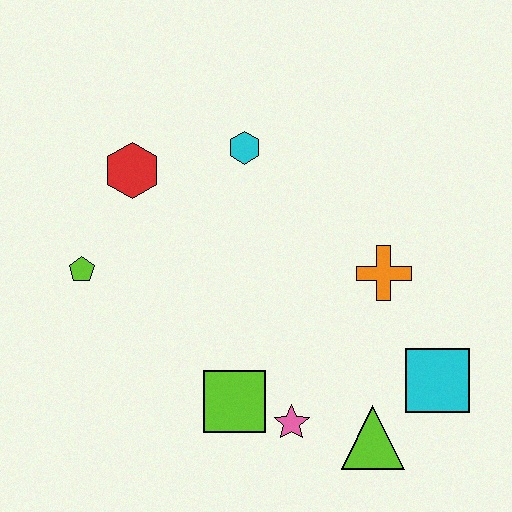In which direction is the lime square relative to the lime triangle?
The lime square is to the left of the lime triangle.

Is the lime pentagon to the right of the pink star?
No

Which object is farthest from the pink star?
The red hexagon is farthest from the pink star.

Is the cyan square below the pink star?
No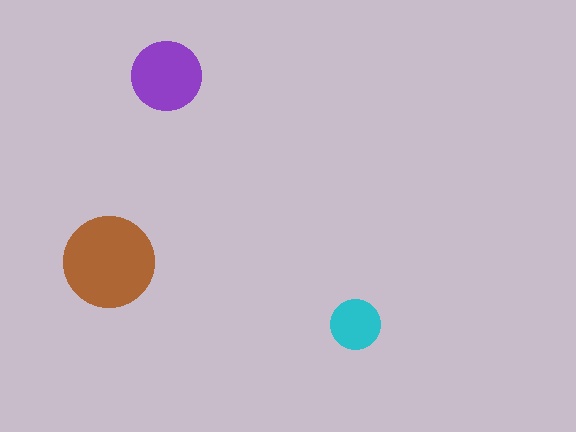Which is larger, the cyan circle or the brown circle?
The brown one.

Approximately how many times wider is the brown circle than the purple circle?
About 1.5 times wider.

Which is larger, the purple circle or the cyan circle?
The purple one.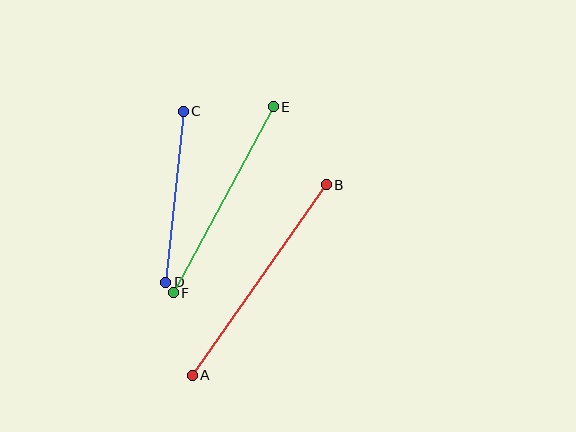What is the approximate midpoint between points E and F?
The midpoint is at approximately (223, 200) pixels.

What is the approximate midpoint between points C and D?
The midpoint is at approximately (174, 197) pixels.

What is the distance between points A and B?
The distance is approximately 233 pixels.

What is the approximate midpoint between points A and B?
The midpoint is at approximately (259, 280) pixels.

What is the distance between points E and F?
The distance is approximately 211 pixels.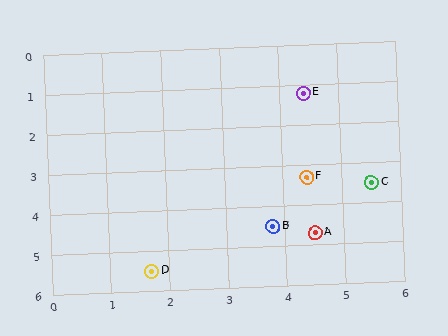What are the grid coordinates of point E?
Point E is at approximately (4.4, 1.2).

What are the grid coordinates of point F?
Point F is at approximately (4.4, 3.3).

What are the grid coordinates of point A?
Point A is at approximately (4.5, 4.7).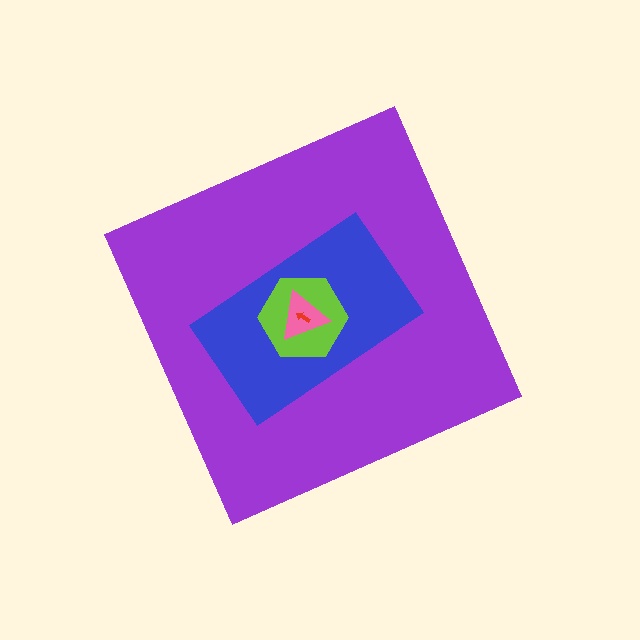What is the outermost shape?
The purple diamond.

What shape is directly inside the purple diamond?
The blue rectangle.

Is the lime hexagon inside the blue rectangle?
Yes.